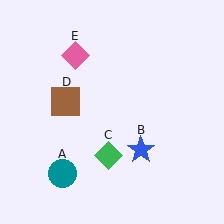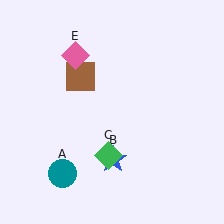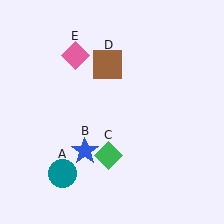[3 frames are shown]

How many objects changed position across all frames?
2 objects changed position: blue star (object B), brown square (object D).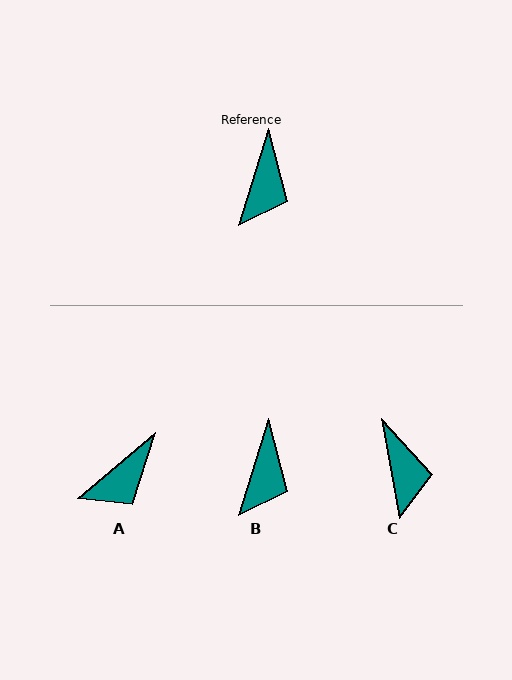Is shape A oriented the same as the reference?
No, it is off by about 32 degrees.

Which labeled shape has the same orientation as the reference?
B.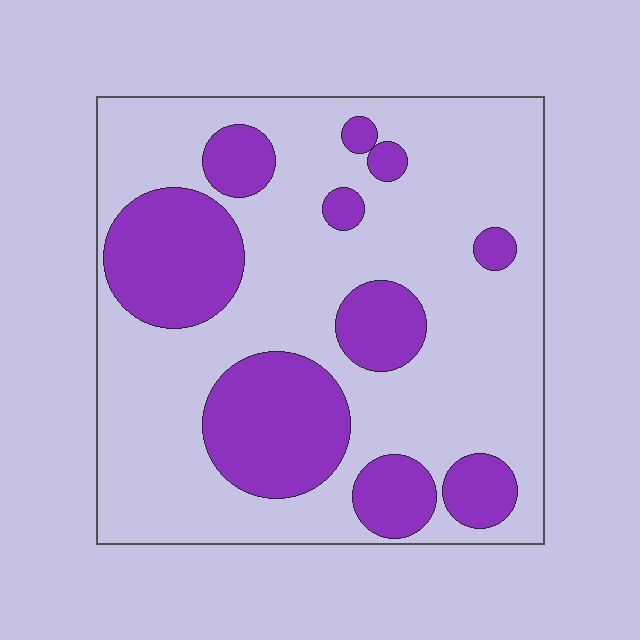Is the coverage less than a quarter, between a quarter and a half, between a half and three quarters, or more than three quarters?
Between a quarter and a half.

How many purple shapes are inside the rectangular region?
10.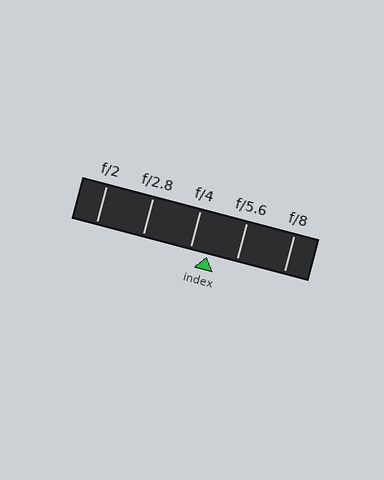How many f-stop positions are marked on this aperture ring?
There are 5 f-stop positions marked.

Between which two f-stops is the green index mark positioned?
The index mark is between f/4 and f/5.6.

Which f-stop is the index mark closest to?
The index mark is closest to f/4.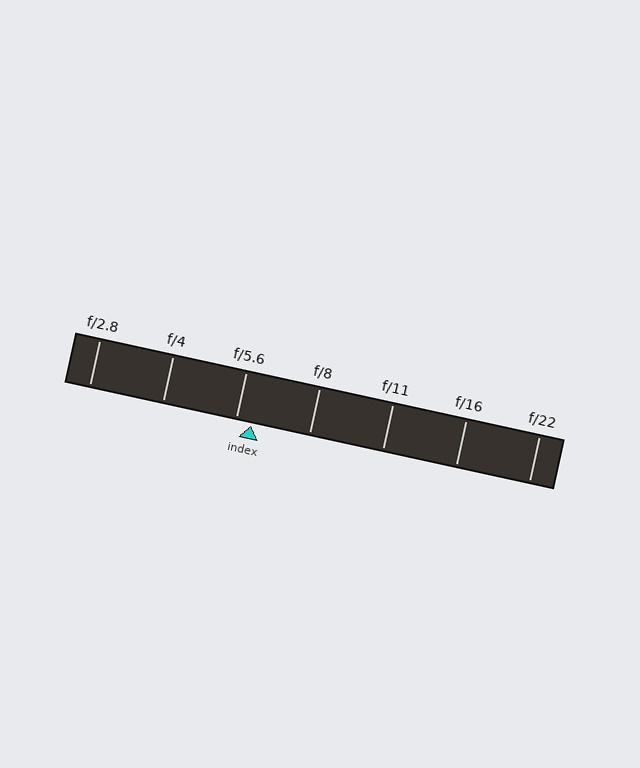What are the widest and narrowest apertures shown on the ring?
The widest aperture shown is f/2.8 and the narrowest is f/22.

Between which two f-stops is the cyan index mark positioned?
The index mark is between f/5.6 and f/8.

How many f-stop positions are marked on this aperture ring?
There are 7 f-stop positions marked.